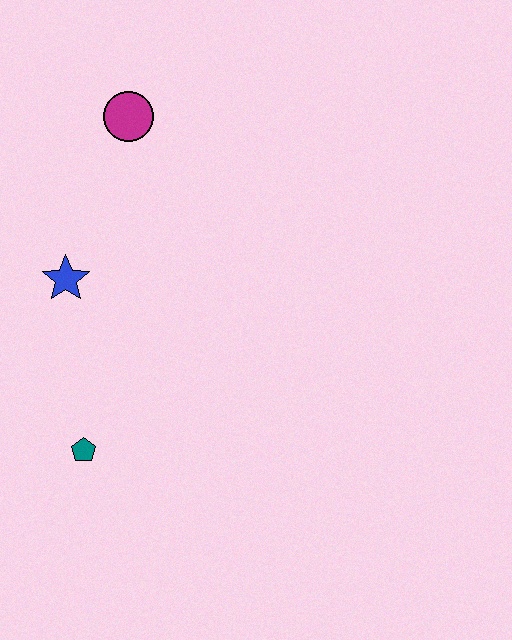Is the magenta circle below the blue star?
No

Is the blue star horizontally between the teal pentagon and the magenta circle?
No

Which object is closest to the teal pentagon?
The blue star is closest to the teal pentagon.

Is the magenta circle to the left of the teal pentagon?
No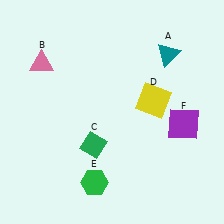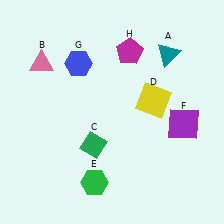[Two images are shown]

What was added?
A blue hexagon (G), a magenta pentagon (H) were added in Image 2.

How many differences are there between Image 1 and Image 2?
There are 2 differences between the two images.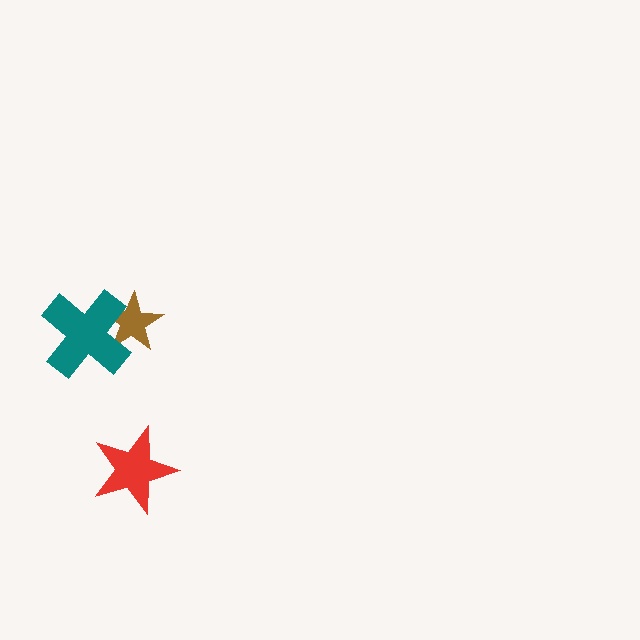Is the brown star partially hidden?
Yes, it is partially covered by another shape.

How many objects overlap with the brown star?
1 object overlaps with the brown star.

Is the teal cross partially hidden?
No, no other shape covers it.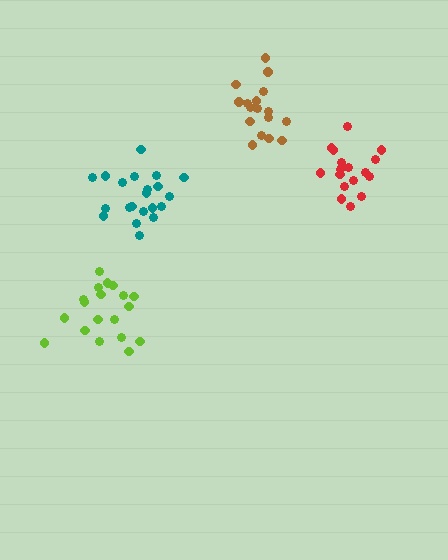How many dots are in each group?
Group 1: 17 dots, Group 2: 21 dots, Group 3: 19 dots, Group 4: 17 dots (74 total).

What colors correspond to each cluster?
The clusters are colored: brown, teal, lime, red.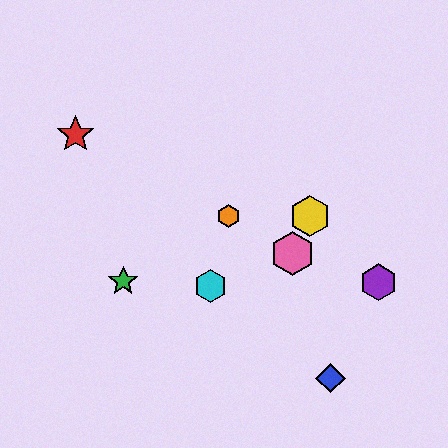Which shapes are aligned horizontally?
The yellow hexagon, the orange hexagon are aligned horizontally.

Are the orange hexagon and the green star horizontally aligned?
No, the orange hexagon is at y≈216 and the green star is at y≈281.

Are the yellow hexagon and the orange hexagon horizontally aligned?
Yes, both are at y≈216.